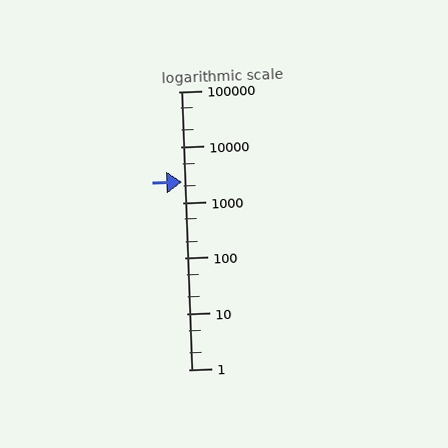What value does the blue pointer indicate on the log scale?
The pointer indicates approximately 2400.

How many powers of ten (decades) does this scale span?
The scale spans 5 decades, from 1 to 100000.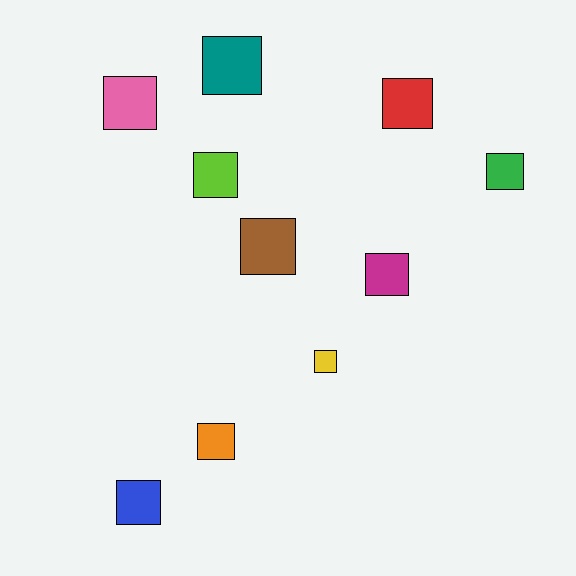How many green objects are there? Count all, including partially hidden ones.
There is 1 green object.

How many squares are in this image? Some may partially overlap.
There are 10 squares.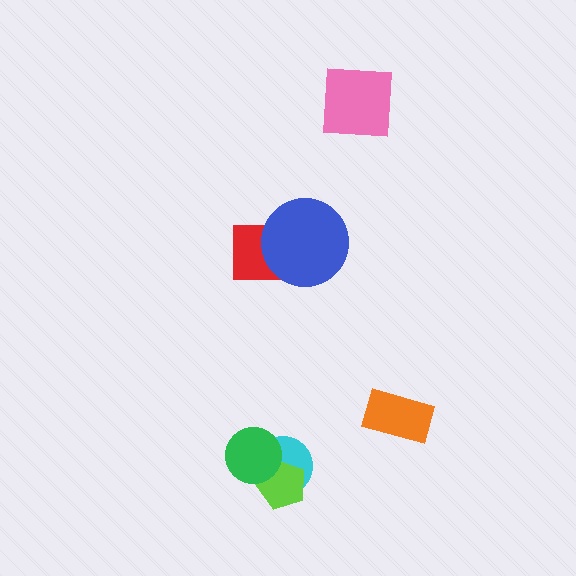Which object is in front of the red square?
The blue circle is in front of the red square.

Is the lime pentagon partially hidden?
Yes, it is partially covered by another shape.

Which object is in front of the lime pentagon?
The green circle is in front of the lime pentagon.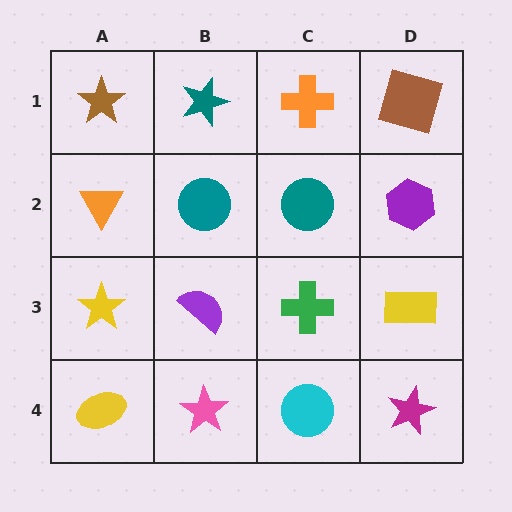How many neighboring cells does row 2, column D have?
3.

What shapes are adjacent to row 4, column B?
A purple semicircle (row 3, column B), a yellow ellipse (row 4, column A), a cyan circle (row 4, column C).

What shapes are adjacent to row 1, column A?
An orange triangle (row 2, column A), a teal star (row 1, column B).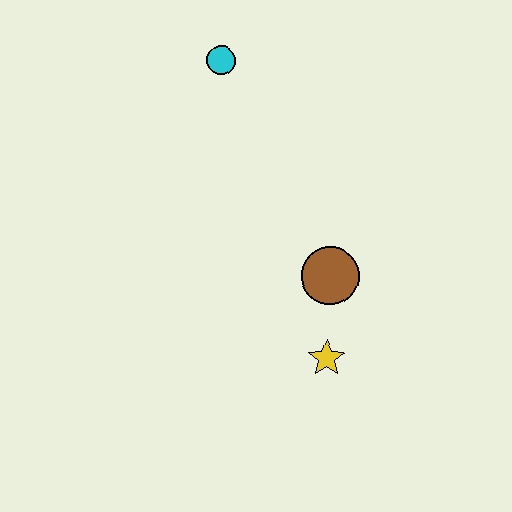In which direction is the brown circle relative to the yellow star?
The brown circle is above the yellow star.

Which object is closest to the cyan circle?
The brown circle is closest to the cyan circle.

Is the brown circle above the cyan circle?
No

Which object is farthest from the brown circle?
The cyan circle is farthest from the brown circle.